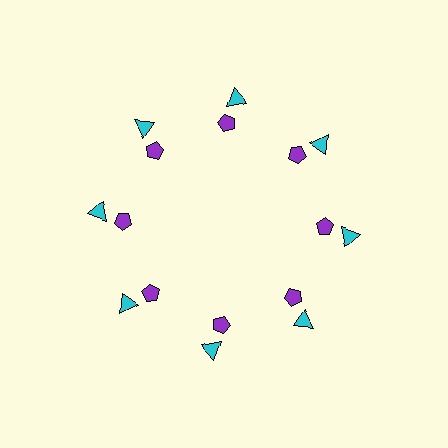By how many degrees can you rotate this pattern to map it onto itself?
The pattern maps onto itself every 45 degrees of rotation.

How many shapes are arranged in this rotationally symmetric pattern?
There are 16 shapes, arranged in 8 groups of 2.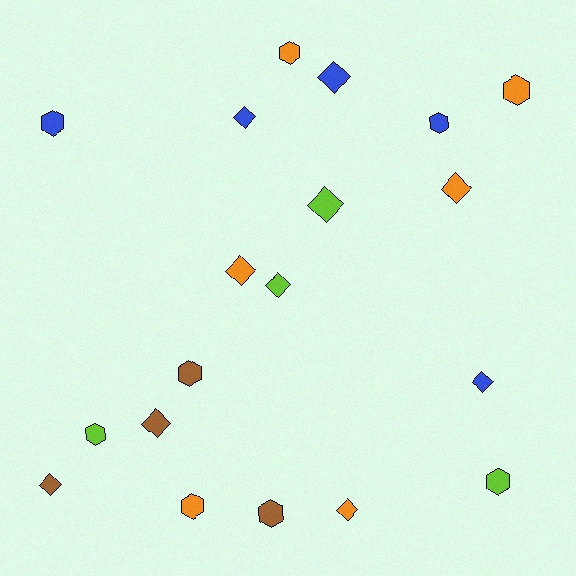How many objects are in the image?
There are 19 objects.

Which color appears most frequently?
Orange, with 6 objects.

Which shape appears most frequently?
Diamond, with 10 objects.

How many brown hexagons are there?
There are 2 brown hexagons.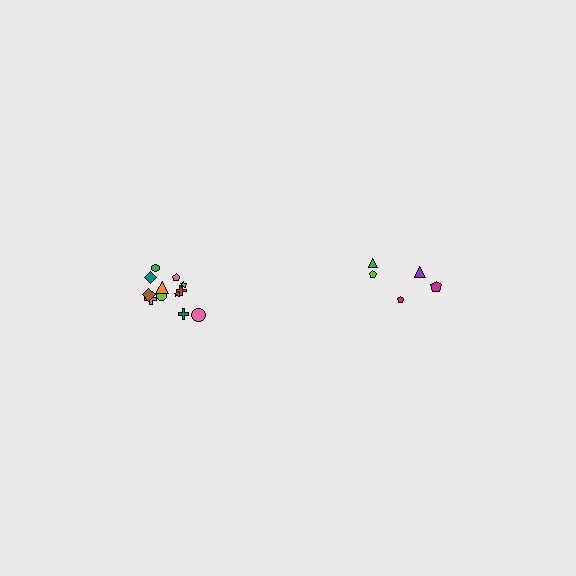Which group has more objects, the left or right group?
The left group.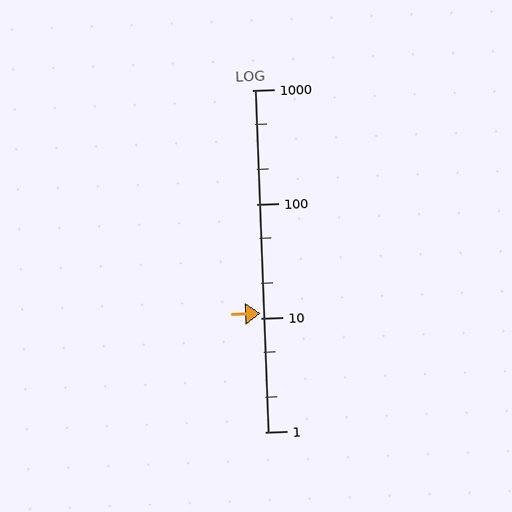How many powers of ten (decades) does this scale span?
The scale spans 3 decades, from 1 to 1000.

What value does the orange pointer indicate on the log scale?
The pointer indicates approximately 11.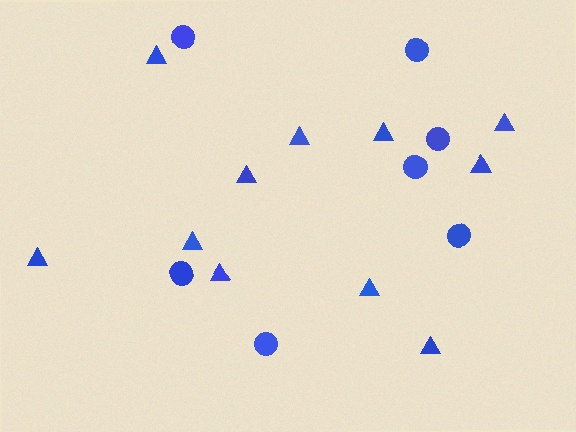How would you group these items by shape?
There are 2 groups: one group of triangles (11) and one group of circles (7).